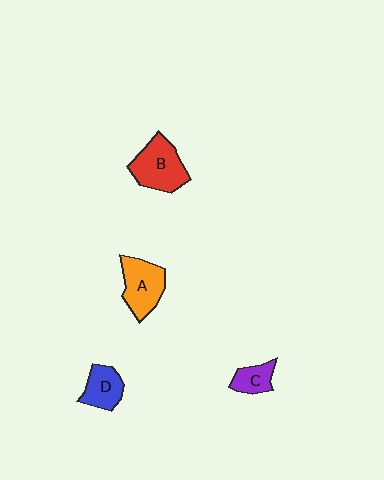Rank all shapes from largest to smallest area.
From largest to smallest: B (red), A (orange), D (blue), C (purple).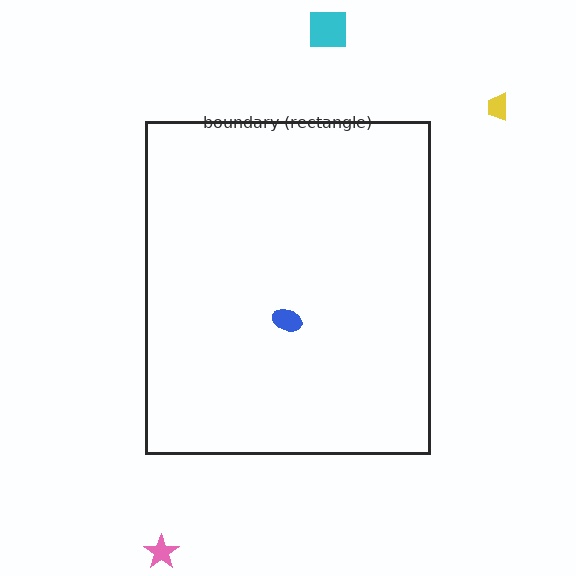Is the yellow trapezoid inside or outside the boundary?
Outside.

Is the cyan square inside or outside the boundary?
Outside.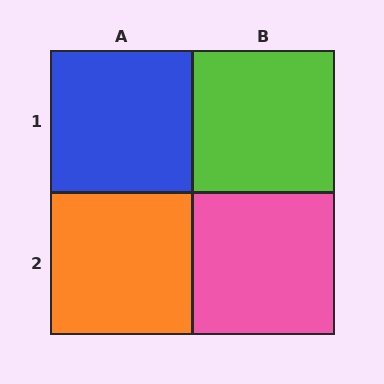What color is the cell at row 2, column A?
Orange.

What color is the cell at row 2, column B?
Pink.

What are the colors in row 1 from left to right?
Blue, lime.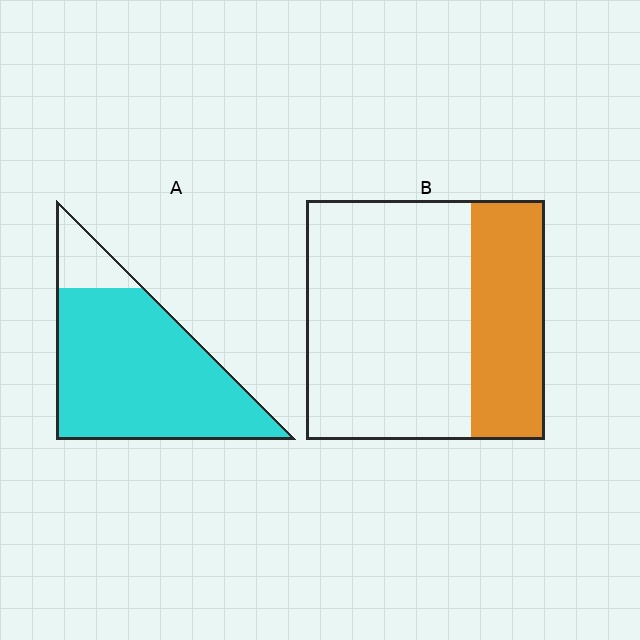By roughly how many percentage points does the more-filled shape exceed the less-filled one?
By roughly 55 percentage points (A over B).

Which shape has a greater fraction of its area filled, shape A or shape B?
Shape A.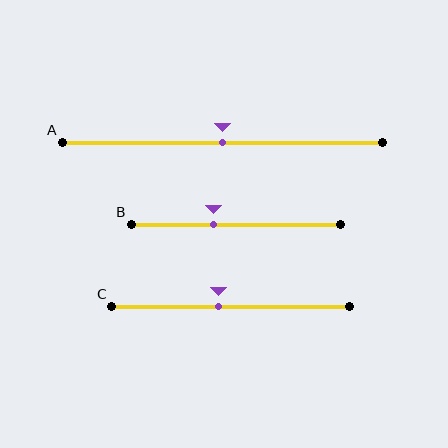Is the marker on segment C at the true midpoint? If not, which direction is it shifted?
No, the marker on segment C is shifted to the left by about 5% of the segment length.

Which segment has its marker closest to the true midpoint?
Segment A has its marker closest to the true midpoint.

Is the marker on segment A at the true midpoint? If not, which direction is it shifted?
Yes, the marker on segment A is at the true midpoint.